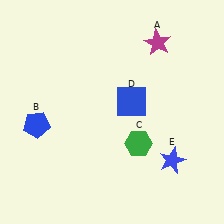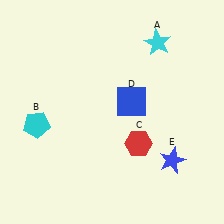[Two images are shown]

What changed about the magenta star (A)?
In Image 1, A is magenta. In Image 2, it changed to cyan.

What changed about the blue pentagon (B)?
In Image 1, B is blue. In Image 2, it changed to cyan.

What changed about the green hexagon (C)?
In Image 1, C is green. In Image 2, it changed to red.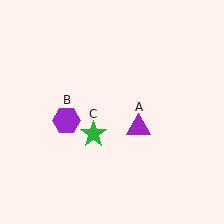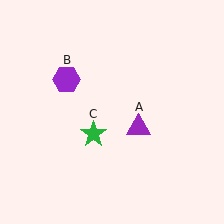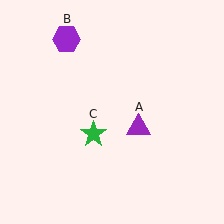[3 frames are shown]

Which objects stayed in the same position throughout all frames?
Purple triangle (object A) and green star (object C) remained stationary.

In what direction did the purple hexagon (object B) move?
The purple hexagon (object B) moved up.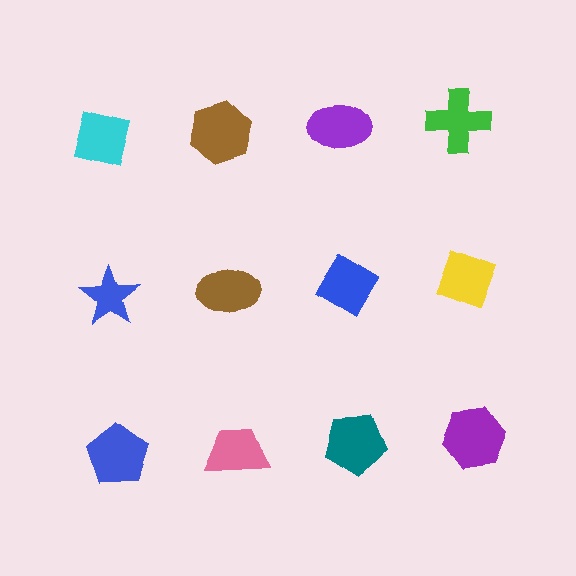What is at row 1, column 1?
A cyan square.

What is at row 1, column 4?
A green cross.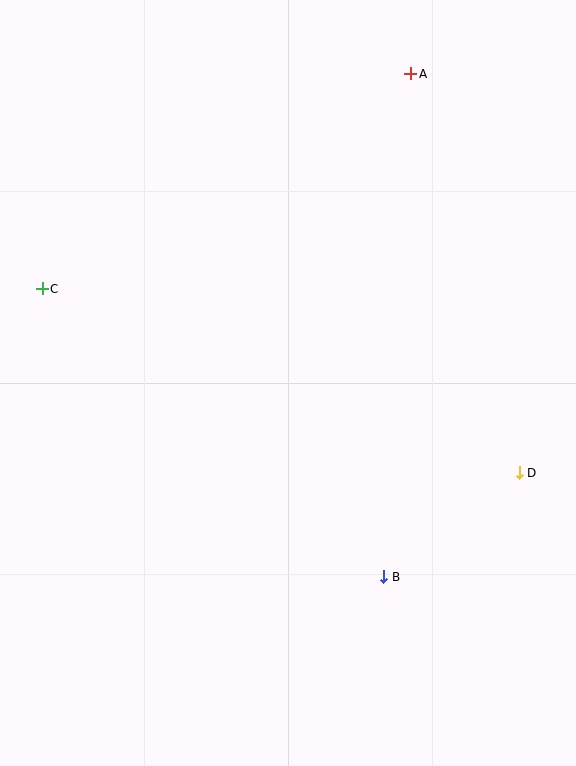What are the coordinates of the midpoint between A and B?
The midpoint between A and B is at (397, 325).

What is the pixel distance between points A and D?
The distance between A and D is 414 pixels.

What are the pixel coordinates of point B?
Point B is at (384, 577).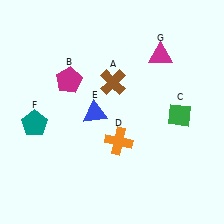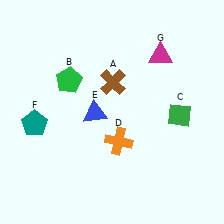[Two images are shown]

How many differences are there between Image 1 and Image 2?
There is 1 difference between the two images.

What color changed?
The pentagon (B) changed from magenta in Image 1 to green in Image 2.